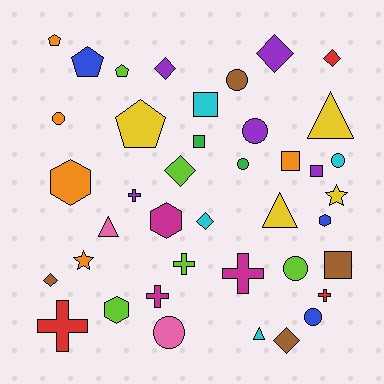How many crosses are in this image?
There are 6 crosses.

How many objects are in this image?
There are 40 objects.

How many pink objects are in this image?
There are 2 pink objects.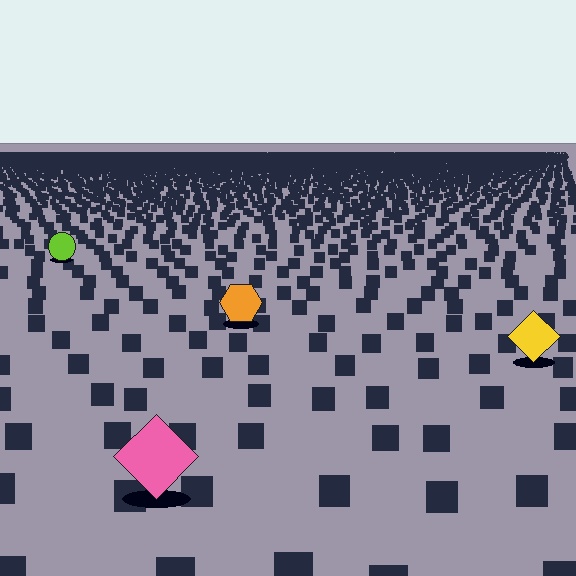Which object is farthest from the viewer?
The lime circle is farthest from the viewer. It appears smaller and the ground texture around it is denser.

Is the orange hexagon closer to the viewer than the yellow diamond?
No. The yellow diamond is closer — you can tell from the texture gradient: the ground texture is coarser near it.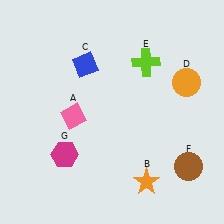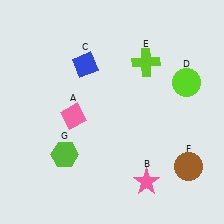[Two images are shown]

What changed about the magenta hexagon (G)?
In Image 1, G is magenta. In Image 2, it changed to lime.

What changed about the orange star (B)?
In Image 1, B is orange. In Image 2, it changed to pink.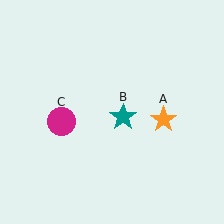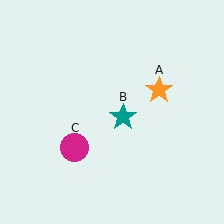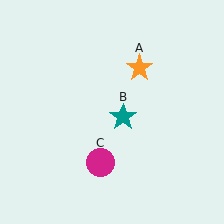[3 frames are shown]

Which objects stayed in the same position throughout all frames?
Teal star (object B) remained stationary.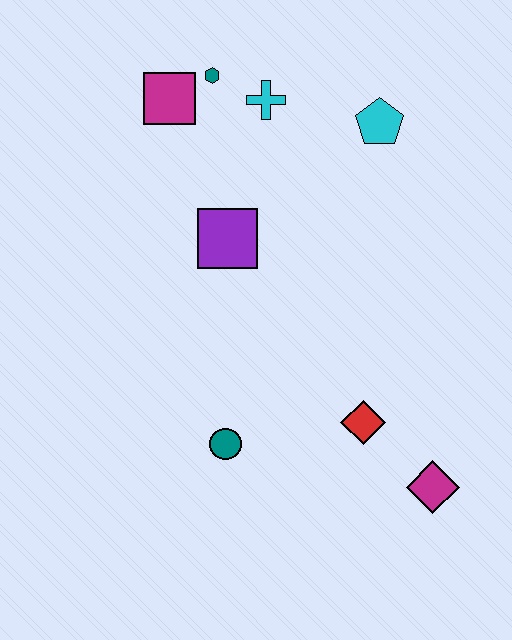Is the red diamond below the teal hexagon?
Yes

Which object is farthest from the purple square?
The magenta diamond is farthest from the purple square.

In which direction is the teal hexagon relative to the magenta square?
The teal hexagon is to the right of the magenta square.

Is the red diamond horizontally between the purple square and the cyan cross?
No